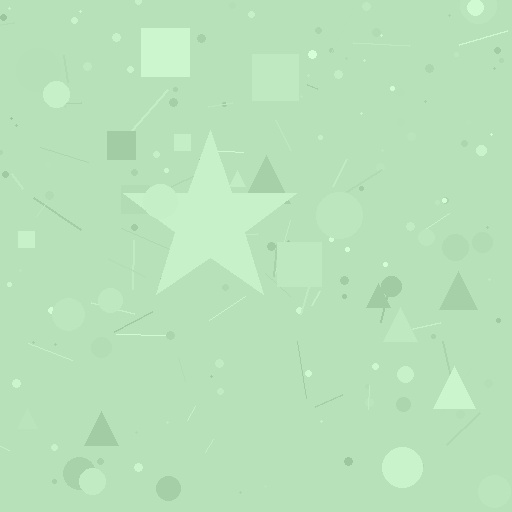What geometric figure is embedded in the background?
A star is embedded in the background.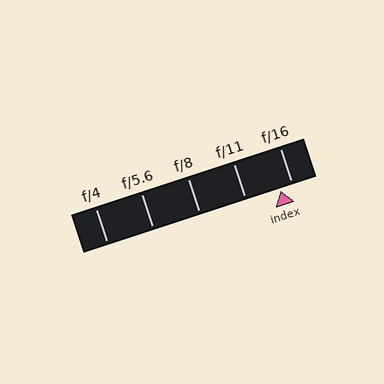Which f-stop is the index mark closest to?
The index mark is closest to f/16.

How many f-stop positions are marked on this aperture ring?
There are 5 f-stop positions marked.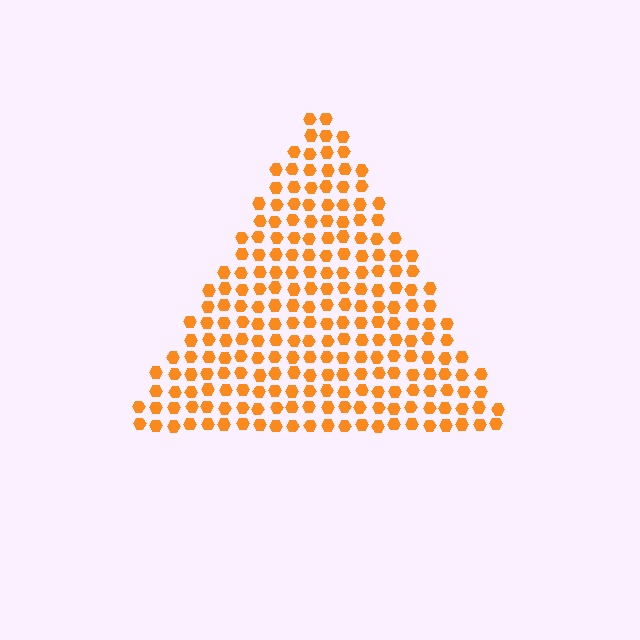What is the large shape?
The large shape is a triangle.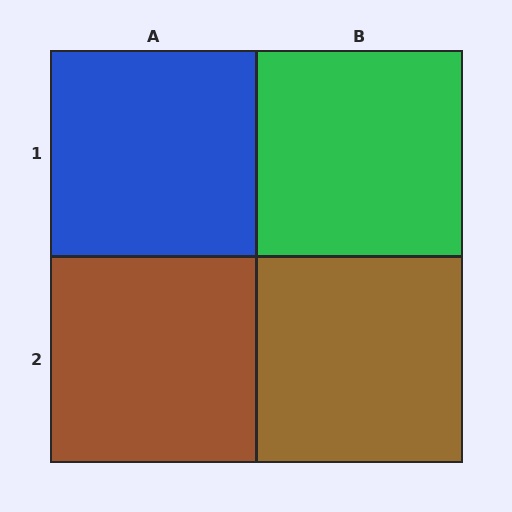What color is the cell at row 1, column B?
Green.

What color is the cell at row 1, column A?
Blue.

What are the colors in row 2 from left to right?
Brown, brown.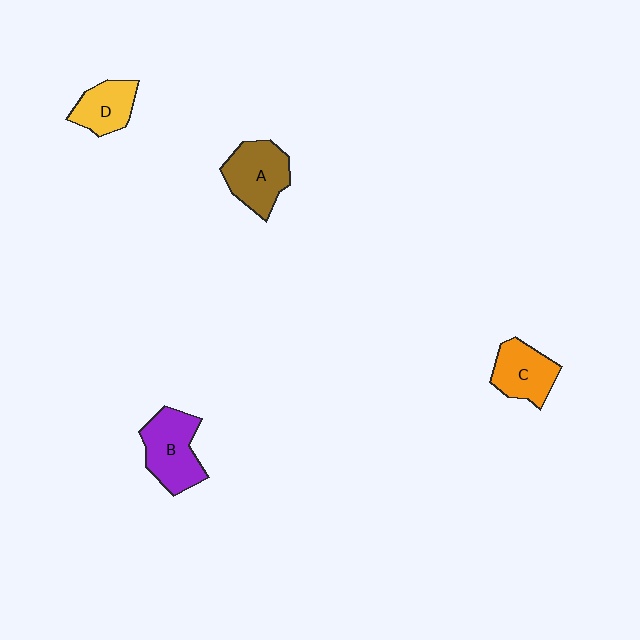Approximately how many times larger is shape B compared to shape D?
Approximately 1.5 times.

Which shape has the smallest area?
Shape D (yellow).